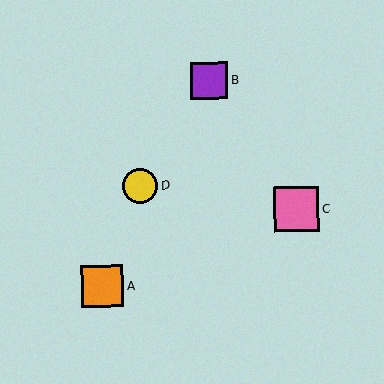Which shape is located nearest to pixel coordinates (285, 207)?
The pink square (labeled C) at (297, 209) is nearest to that location.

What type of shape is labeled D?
Shape D is a yellow circle.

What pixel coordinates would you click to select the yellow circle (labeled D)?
Click at (140, 186) to select the yellow circle D.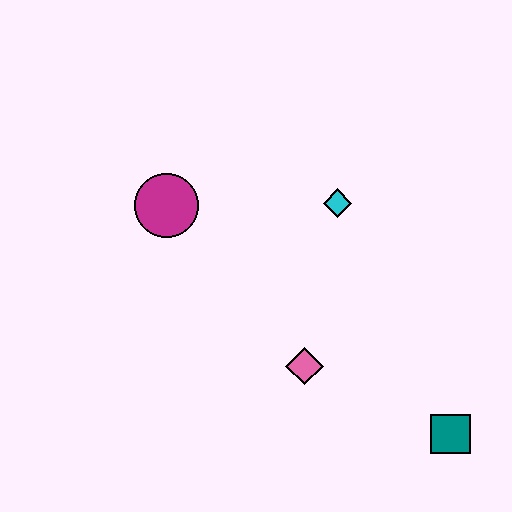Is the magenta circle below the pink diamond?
No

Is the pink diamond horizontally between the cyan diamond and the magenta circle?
Yes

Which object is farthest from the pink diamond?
The magenta circle is farthest from the pink diamond.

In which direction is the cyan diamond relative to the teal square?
The cyan diamond is above the teal square.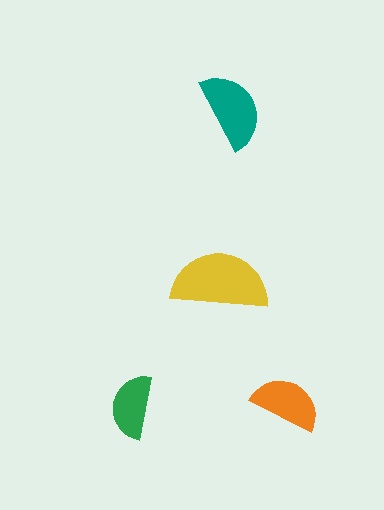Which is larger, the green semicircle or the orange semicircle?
The orange one.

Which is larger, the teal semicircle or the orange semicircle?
The teal one.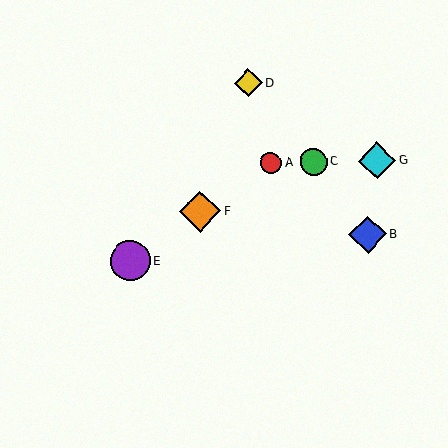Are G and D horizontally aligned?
No, G is at y≈161 and D is at y≈83.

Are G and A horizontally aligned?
Yes, both are at y≈161.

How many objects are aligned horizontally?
3 objects (A, C, G) are aligned horizontally.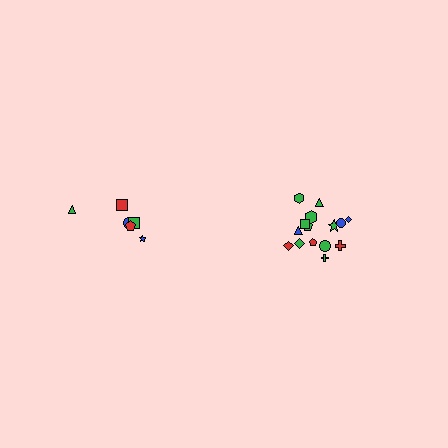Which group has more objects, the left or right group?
The right group.